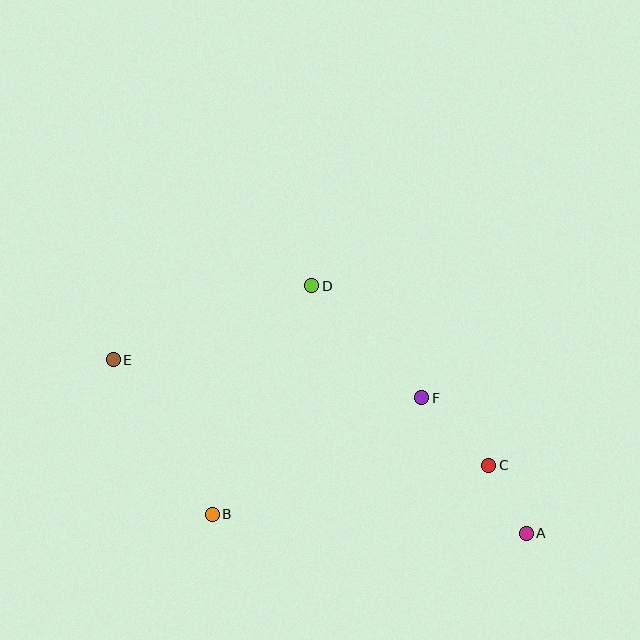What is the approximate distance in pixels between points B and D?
The distance between B and D is approximately 249 pixels.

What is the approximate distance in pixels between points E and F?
The distance between E and F is approximately 311 pixels.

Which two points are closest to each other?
Points A and C are closest to each other.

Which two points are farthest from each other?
Points A and E are farthest from each other.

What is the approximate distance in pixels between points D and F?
The distance between D and F is approximately 157 pixels.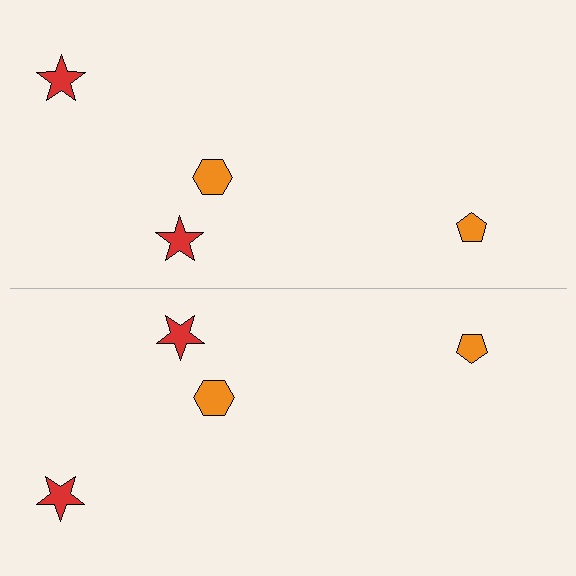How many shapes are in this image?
There are 8 shapes in this image.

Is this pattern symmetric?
Yes, this pattern has bilateral (reflection) symmetry.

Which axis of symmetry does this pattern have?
The pattern has a horizontal axis of symmetry running through the center of the image.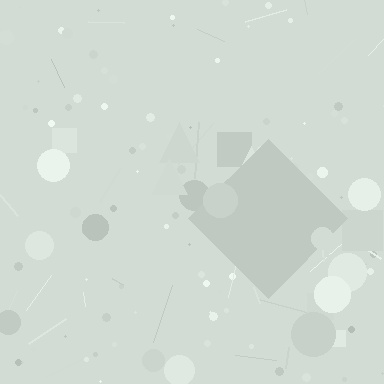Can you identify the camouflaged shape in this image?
The camouflaged shape is a diamond.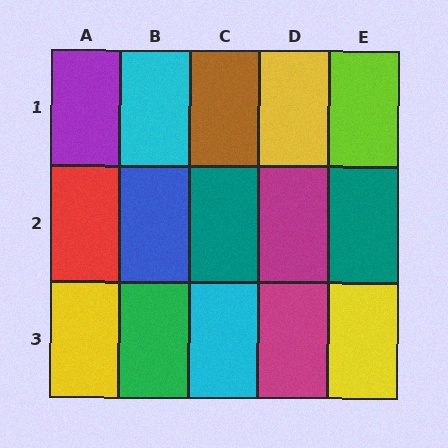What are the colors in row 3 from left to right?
Yellow, green, cyan, magenta, yellow.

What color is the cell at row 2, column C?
Teal.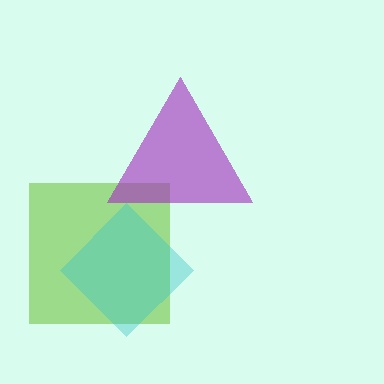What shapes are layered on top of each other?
The layered shapes are: a lime square, a cyan diamond, a purple triangle.